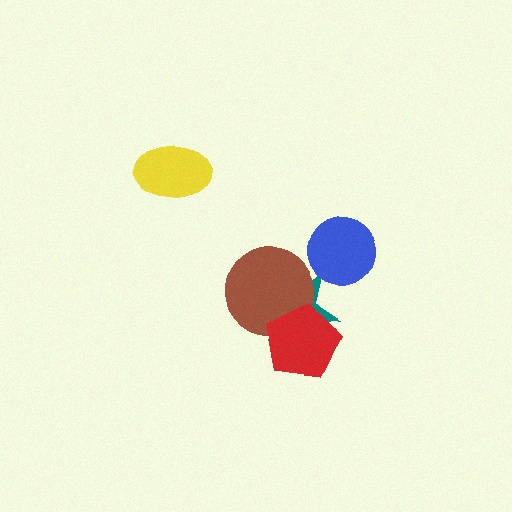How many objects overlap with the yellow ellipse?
0 objects overlap with the yellow ellipse.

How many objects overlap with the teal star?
2 objects overlap with the teal star.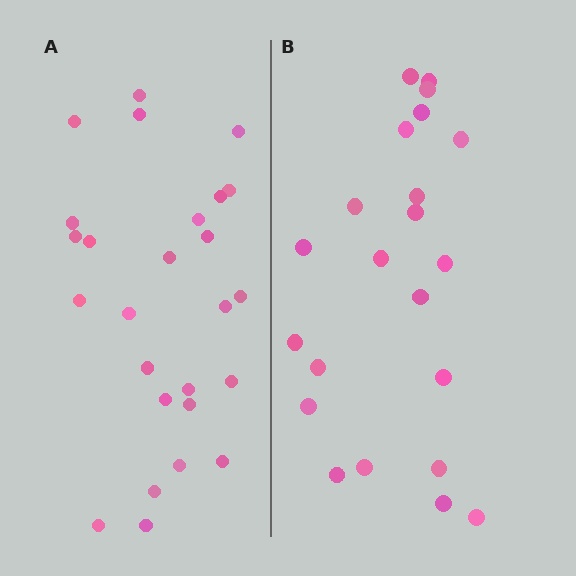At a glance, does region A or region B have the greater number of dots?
Region A (the left region) has more dots.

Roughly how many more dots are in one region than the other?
Region A has about 4 more dots than region B.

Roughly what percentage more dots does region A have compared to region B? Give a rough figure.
About 20% more.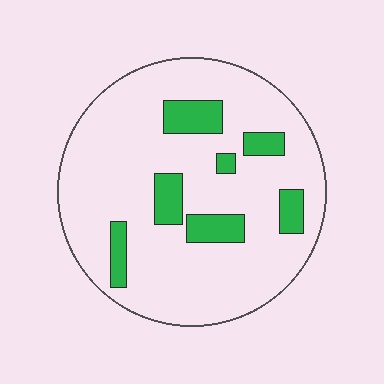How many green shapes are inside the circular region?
7.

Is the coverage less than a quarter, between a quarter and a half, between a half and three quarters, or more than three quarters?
Less than a quarter.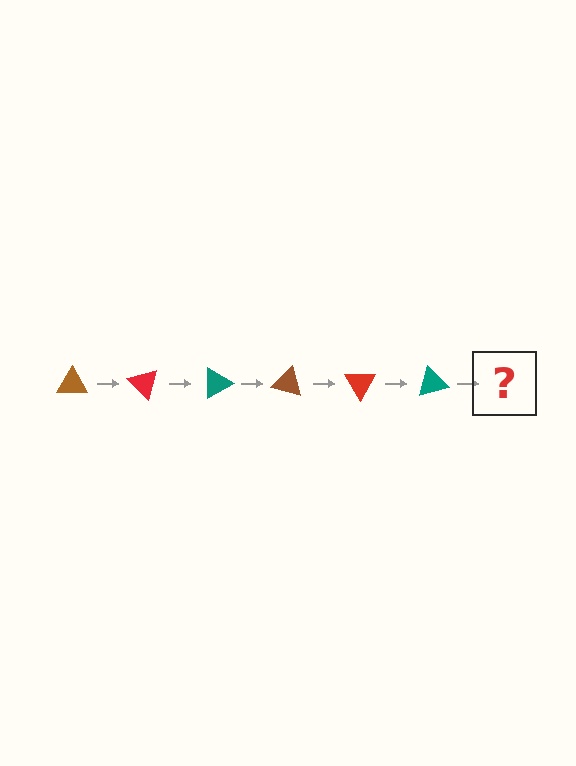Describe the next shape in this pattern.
It should be a brown triangle, rotated 270 degrees from the start.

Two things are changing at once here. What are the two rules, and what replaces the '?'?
The two rules are that it rotates 45 degrees each step and the color cycles through brown, red, and teal. The '?' should be a brown triangle, rotated 270 degrees from the start.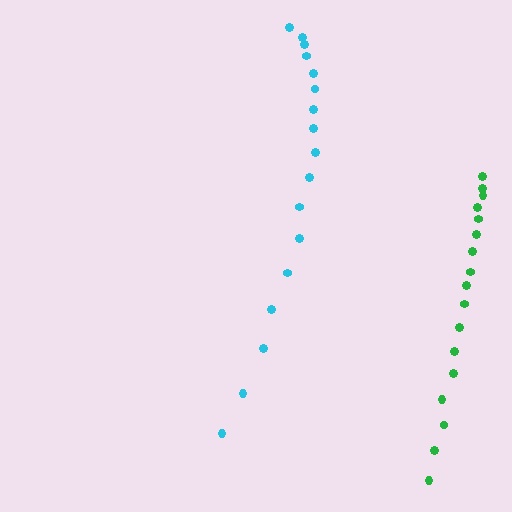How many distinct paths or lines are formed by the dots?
There are 2 distinct paths.